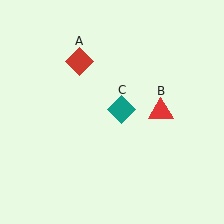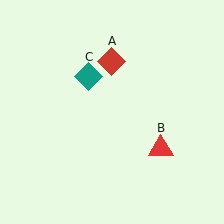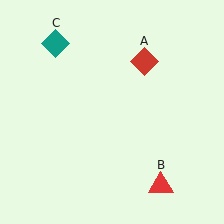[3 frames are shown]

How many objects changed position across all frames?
3 objects changed position: red diamond (object A), red triangle (object B), teal diamond (object C).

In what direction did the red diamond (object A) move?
The red diamond (object A) moved right.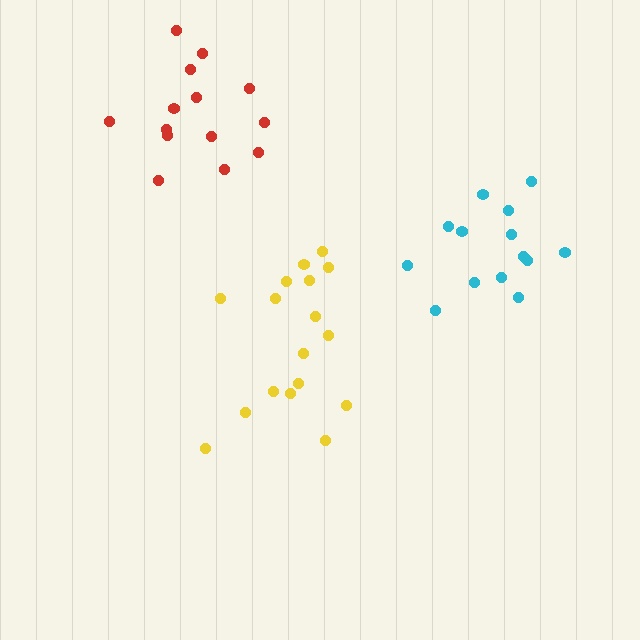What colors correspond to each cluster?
The clusters are colored: cyan, yellow, red.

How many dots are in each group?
Group 1: 14 dots, Group 2: 17 dots, Group 3: 14 dots (45 total).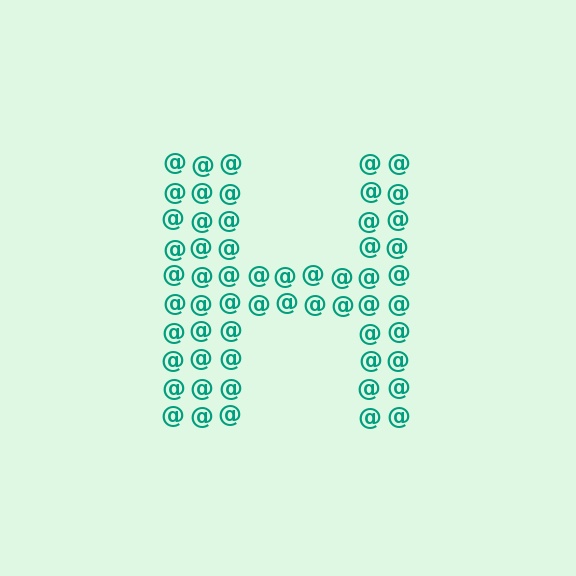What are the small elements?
The small elements are at signs.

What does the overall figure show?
The overall figure shows the letter H.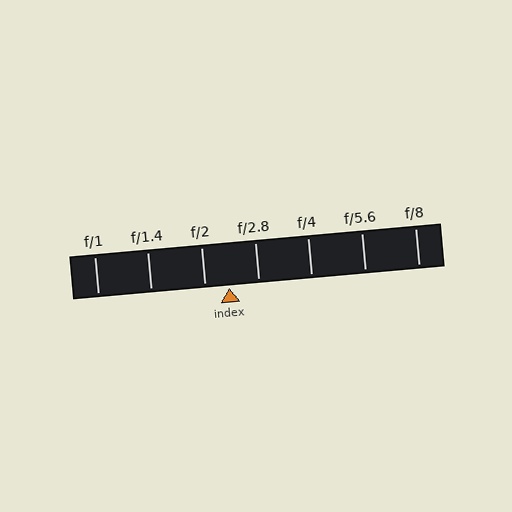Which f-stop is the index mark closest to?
The index mark is closest to f/2.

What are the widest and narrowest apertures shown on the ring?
The widest aperture shown is f/1 and the narrowest is f/8.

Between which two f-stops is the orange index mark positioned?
The index mark is between f/2 and f/2.8.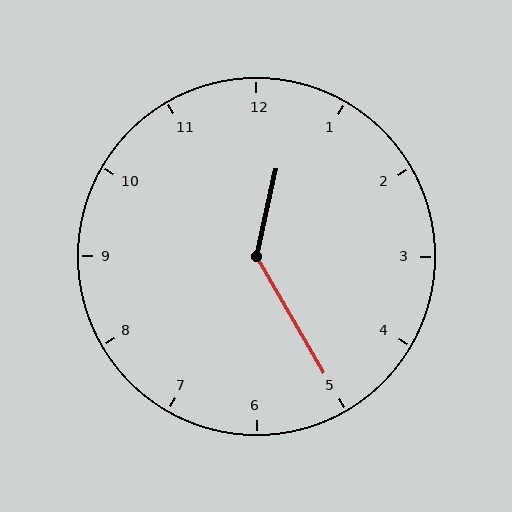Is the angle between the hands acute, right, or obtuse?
It is obtuse.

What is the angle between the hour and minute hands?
Approximately 138 degrees.